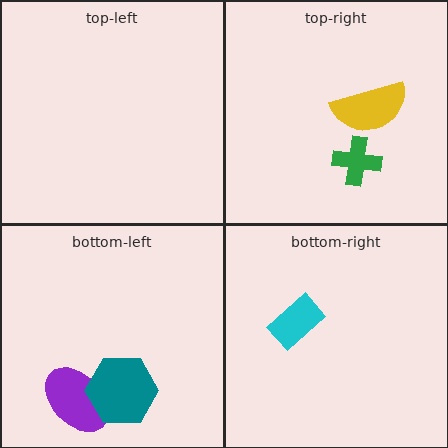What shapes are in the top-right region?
The green cross, the yellow semicircle.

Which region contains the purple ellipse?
The bottom-left region.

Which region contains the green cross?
The top-right region.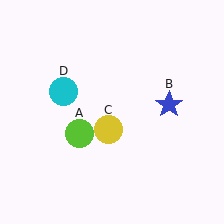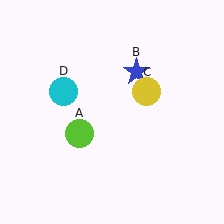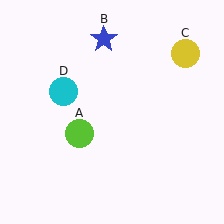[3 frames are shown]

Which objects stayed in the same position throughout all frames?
Lime circle (object A) and cyan circle (object D) remained stationary.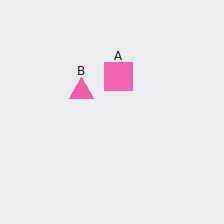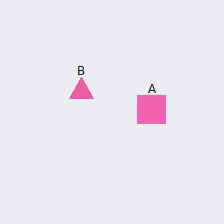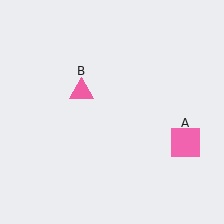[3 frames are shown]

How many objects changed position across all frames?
1 object changed position: pink square (object A).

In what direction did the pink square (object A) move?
The pink square (object A) moved down and to the right.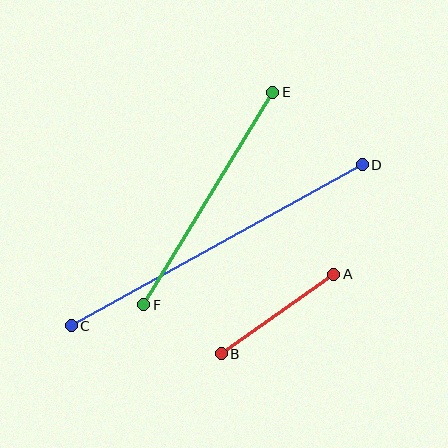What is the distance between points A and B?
The distance is approximately 138 pixels.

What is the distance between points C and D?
The distance is approximately 332 pixels.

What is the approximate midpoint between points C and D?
The midpoint is at approximately (217, 245) pixels.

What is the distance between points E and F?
The distance is approximately 248 pixels.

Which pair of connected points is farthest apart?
Points C and D are farthest apart.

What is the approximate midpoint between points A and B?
The midpoint is at approximately (277, 314) pixels.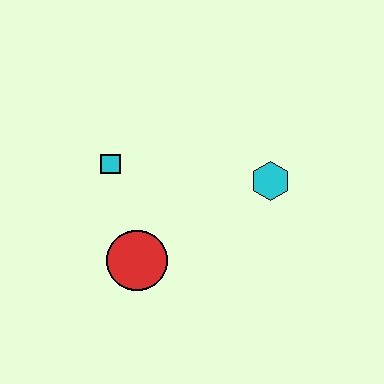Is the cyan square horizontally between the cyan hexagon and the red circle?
No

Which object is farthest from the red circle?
The cyan hexagon is farthest from the red circle.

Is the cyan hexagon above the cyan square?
No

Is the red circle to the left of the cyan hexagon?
Yes